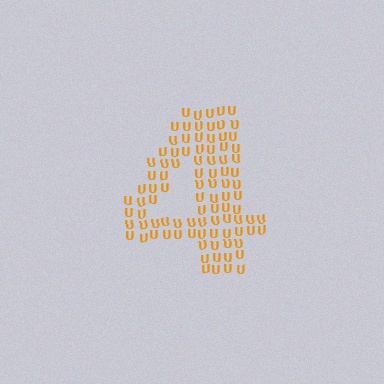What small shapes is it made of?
It is made of small letter U's.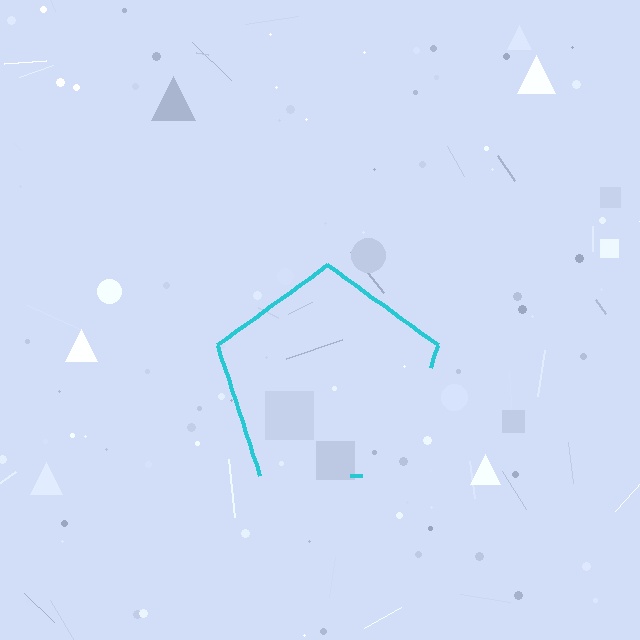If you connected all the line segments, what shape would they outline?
They would outline a pentagon.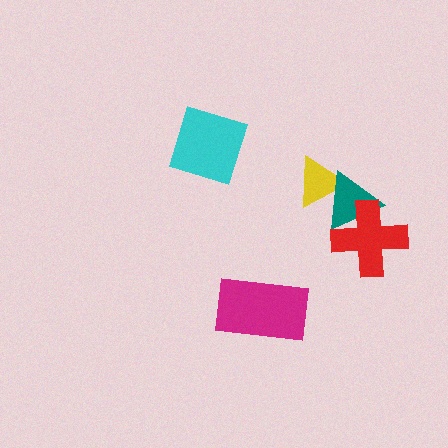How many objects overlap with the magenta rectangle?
0 objects overlap with the magenta rectangle.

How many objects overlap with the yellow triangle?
1 object overlaps with the yellow triangle.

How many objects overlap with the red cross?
1 object overlaps with the red cross.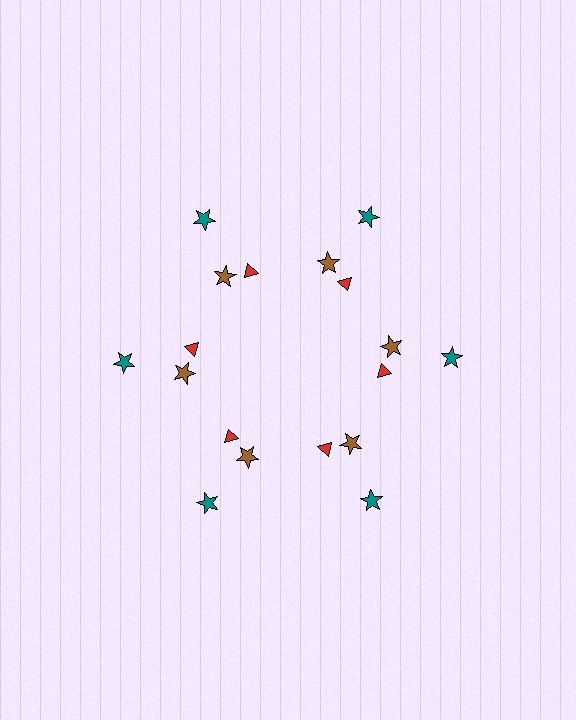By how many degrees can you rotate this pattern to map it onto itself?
The pattern maps onto itself every 60 degrees of rotation.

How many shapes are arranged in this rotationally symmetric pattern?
There are 18 shapes, arranged in 6 groups of 3.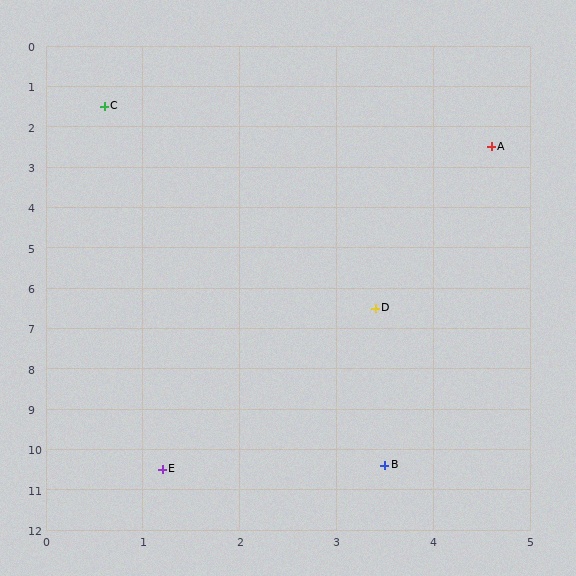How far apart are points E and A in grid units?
Points E and A are about 8.7 grid units apart.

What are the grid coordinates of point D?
Point D is at approximately (3.4, 6.5).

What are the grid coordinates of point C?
Point C is at approximately (0.6, 1.5).